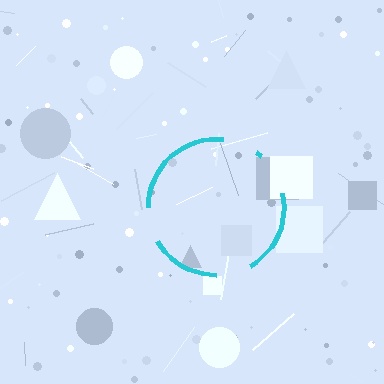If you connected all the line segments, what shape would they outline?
They would outline a circle.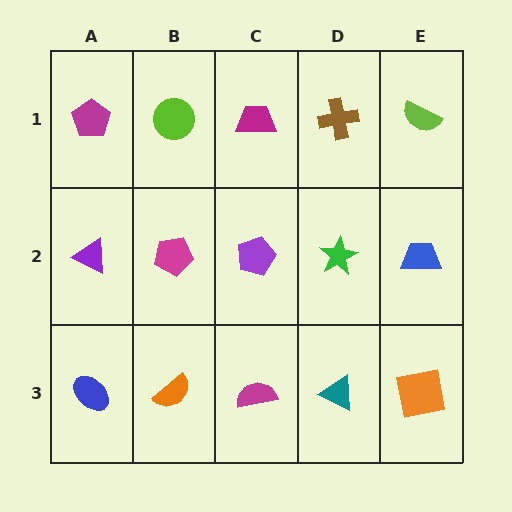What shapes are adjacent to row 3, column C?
A purple pentagon (row 2, column C), an orange semicircle (row 3, column B), a teal triangle (row 3, column D).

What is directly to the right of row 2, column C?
A green star.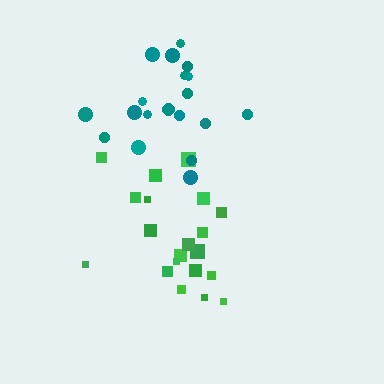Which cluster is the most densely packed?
Teal.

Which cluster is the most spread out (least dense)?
Green.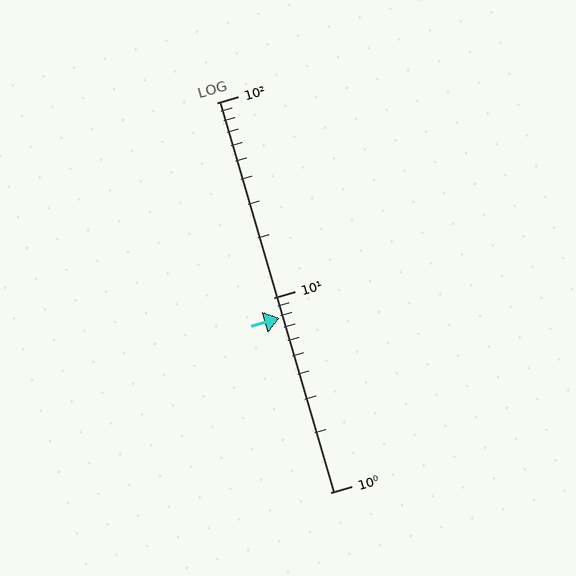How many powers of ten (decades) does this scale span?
The scale spans 2 decades, from 1 to 100.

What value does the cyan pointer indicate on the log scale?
The pointer indicates approximately 7.8.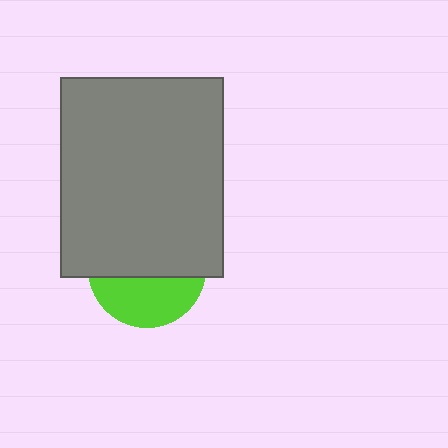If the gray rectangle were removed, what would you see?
You would see the complete lime circle.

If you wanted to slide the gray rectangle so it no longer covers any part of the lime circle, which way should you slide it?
Slide it up — that is the most direct way to separate the two shapes.